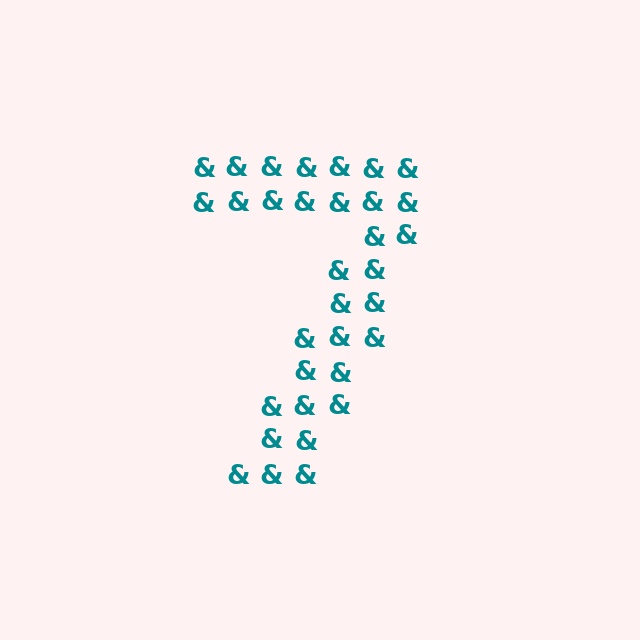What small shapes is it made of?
It is made of small ampersands.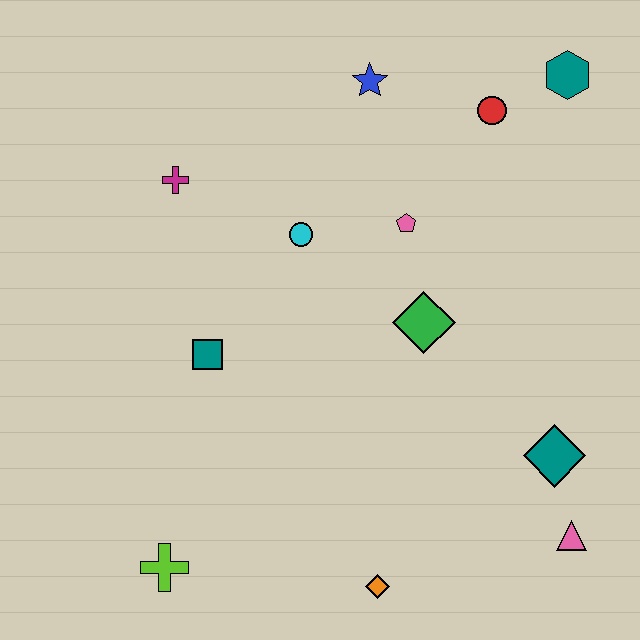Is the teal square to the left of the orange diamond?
Yes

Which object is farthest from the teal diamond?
The magenta cross is farthest from the teal diamond.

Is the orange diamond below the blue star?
Yes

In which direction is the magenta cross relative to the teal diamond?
The magenta cross is to the left of the teal diamond.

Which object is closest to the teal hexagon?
The red circle is closest to the teal hexagon.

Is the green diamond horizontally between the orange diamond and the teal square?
No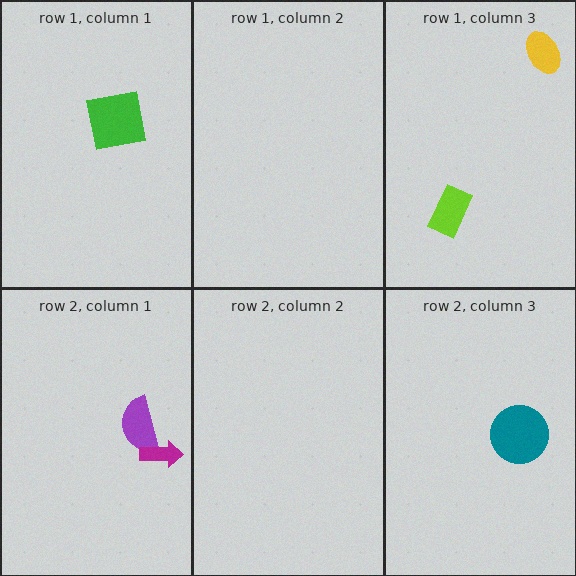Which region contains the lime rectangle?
The row 1, column 3 region.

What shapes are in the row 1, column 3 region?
The yellow ellipse, the lime rectangle.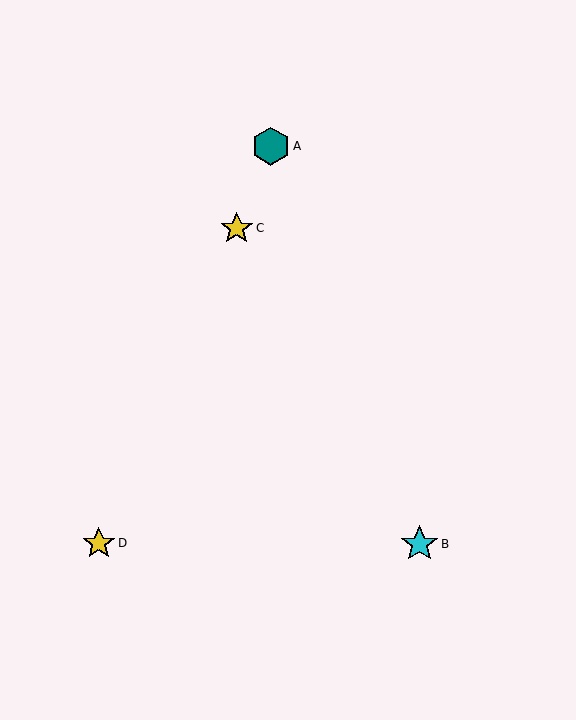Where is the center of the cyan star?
The center of the cyan star is at (419, 544).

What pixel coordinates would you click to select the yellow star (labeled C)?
Click at (237, 228) to select the yellow star C.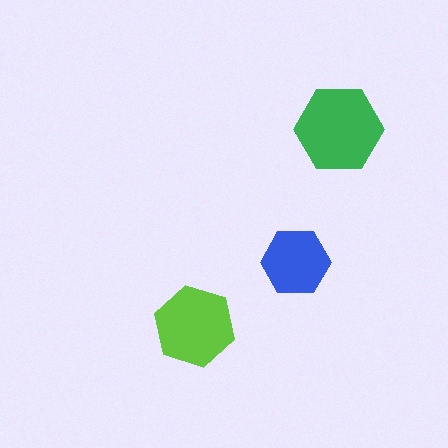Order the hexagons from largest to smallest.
the green one, the lime one, the blue one.